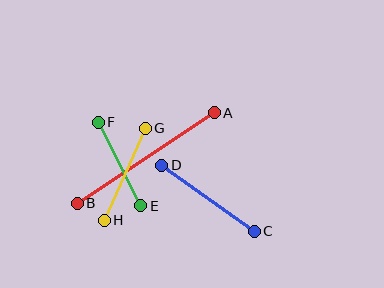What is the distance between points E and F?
The distance is approximately 94 pixels.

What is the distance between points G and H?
The distance is approximately 100 pixels.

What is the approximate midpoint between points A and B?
The midpoint is at approximately (146, 158) pixels.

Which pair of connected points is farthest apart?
Points A and B are farthest apart.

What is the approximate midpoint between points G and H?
The midpoint is at approximately (125, 174) pixels.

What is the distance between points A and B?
The distance is approximately 164 pixels.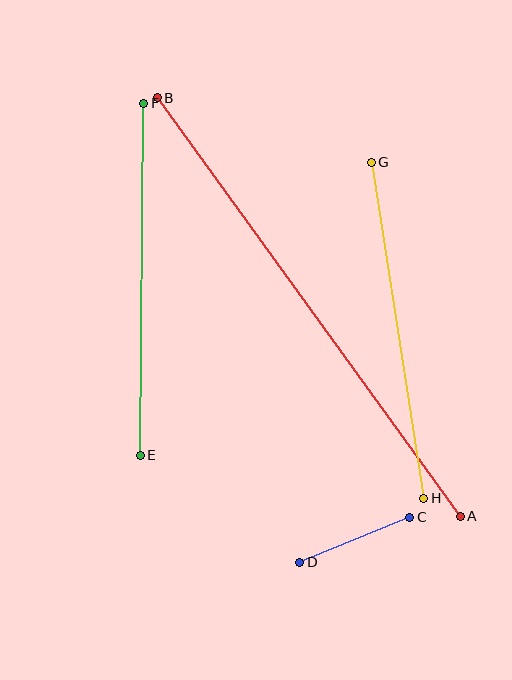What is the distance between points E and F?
The distance is approximately 352 pixels.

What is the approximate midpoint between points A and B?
The midpoint is at approximately (309, 307) pixels.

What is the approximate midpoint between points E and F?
The midpoint is at approximately (142, 279) pixels.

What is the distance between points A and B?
The distance is approximately 517 pixels.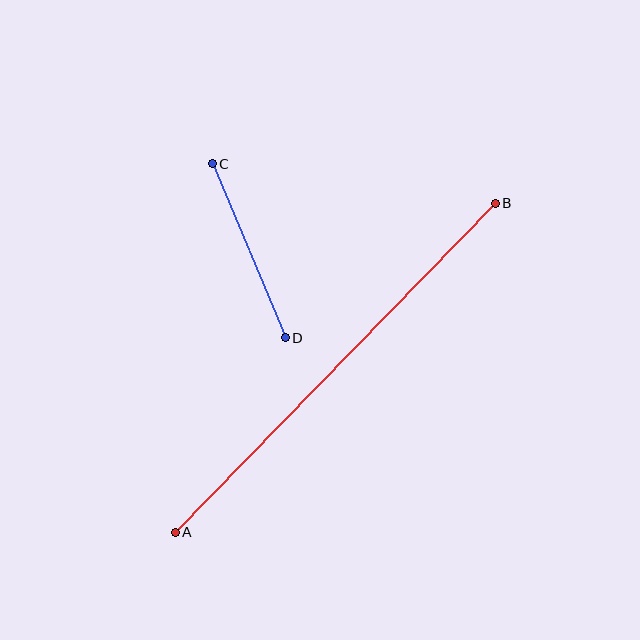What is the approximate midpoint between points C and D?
The midpoint is at approximately (249, 251) pixels.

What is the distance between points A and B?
The distance is approximately 459 pixels.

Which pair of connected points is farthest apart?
Points A and B are farthest apart.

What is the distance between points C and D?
The distance is approximately 189 pixels.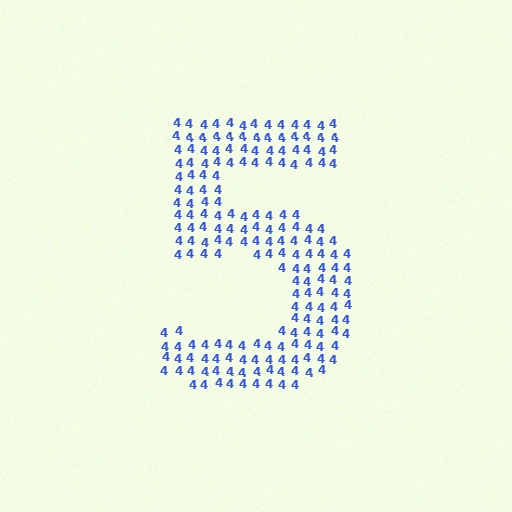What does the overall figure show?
The overall figure shows the digit 5.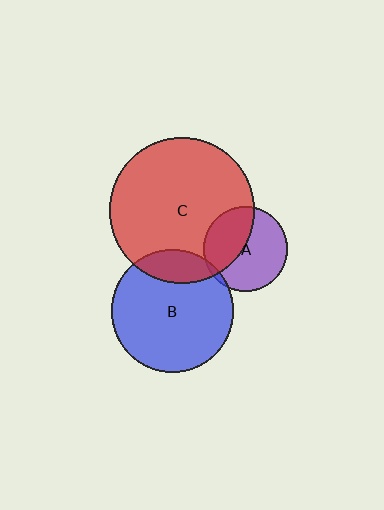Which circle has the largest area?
Circle C (red).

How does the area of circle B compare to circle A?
Approximately 2.1 times.